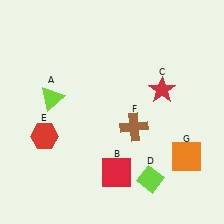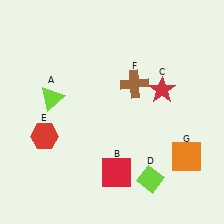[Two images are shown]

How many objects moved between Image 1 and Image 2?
1 object moved between the two images.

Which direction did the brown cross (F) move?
The brown cross (F) moved up.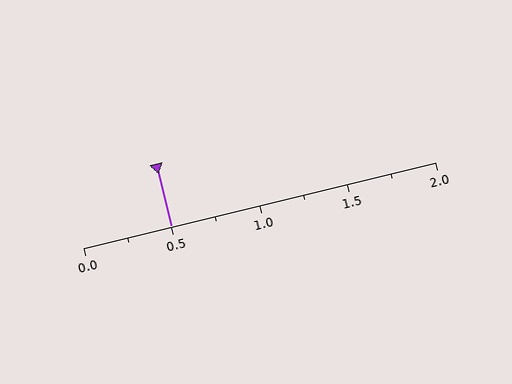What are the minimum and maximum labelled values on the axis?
The axis runs from 0.0 to 2.0.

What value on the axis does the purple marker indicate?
The marker indicates approximately 0.5.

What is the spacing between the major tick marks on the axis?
The major ticks are spaced 0.5 apart.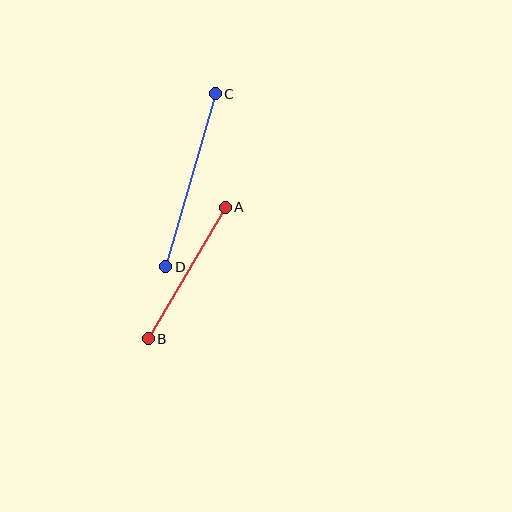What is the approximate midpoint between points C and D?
The midpoint is at approximately (190, 180) pixels.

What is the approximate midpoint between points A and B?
The midpoint is at approximately (187, 273) pixels.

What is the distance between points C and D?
The distance is approximately 180 pixels.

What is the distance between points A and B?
The distance is approximately 152 pixels.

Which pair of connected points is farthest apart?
Points C and D are farthest apart.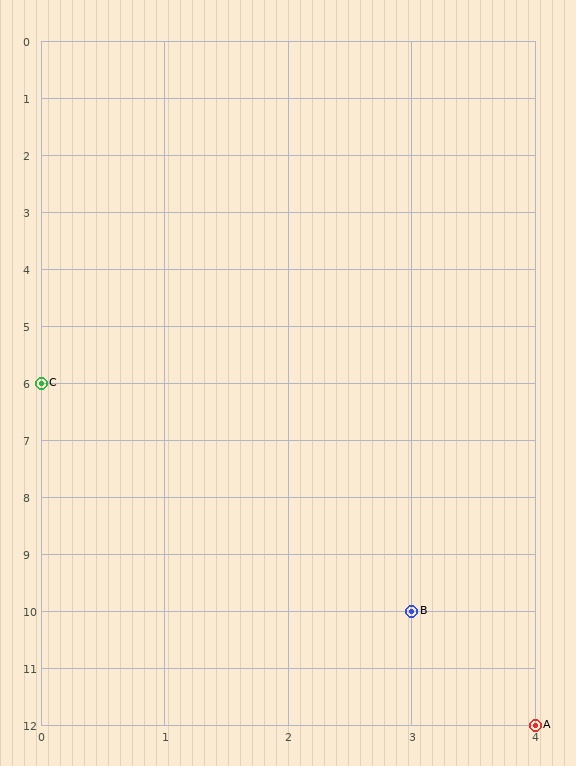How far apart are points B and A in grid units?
Points B and A are 1 column and 2 rows apart (about 2.2 grid units diagonally).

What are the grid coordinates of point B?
Point B is at grid coordinates (3, 10).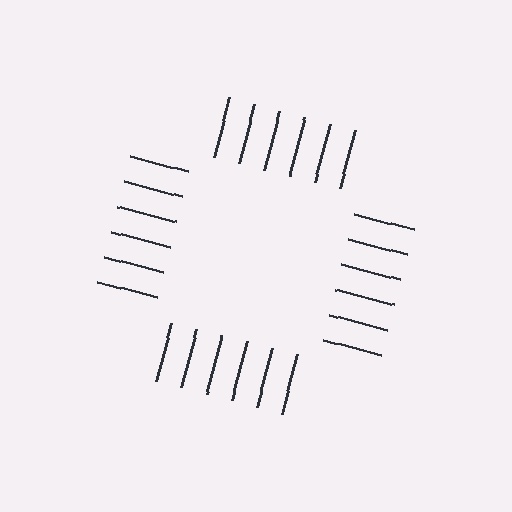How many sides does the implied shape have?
4 sides — the line-ends trace a square.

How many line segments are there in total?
24 — 6 along each of the 4 edges.